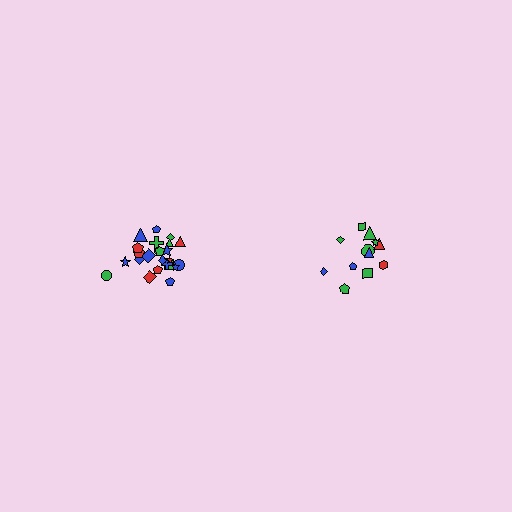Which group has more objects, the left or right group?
The left group.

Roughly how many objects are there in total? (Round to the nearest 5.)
Roughly 35 objects in total.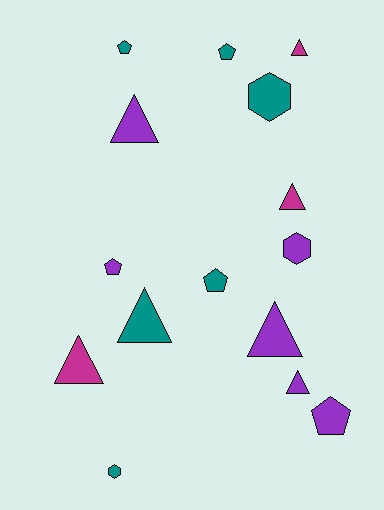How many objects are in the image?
There are 15 objects.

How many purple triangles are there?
There are 3 purple triangles.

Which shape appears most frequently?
Triangle, with 7 objects.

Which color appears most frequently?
Teal, with 6 objects.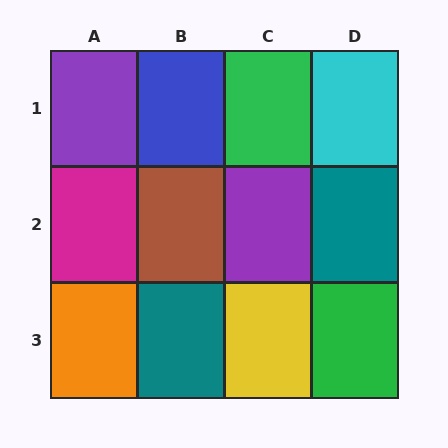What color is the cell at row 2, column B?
Brown.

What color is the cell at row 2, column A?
Magenta.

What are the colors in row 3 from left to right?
Orange, teal, yellow, green.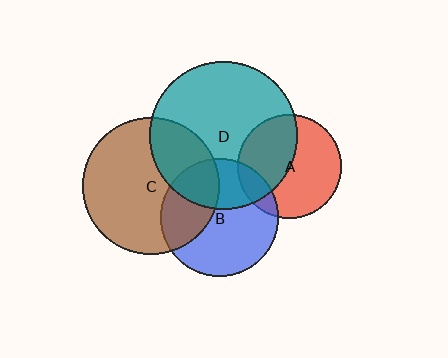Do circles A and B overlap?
Yes.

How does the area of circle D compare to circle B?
Approximately 1.6 times.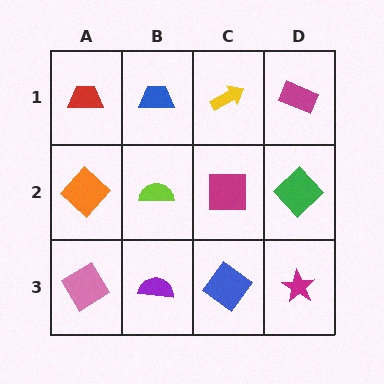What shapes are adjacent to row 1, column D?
A green diamond (row 2, column D), a yellow arrow (row 1, column C).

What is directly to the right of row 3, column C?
A magenta star.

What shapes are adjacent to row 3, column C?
A magenta square (row 2, column C), a purple semicircle (row 3, column B), a magenta star (row 3, column D).